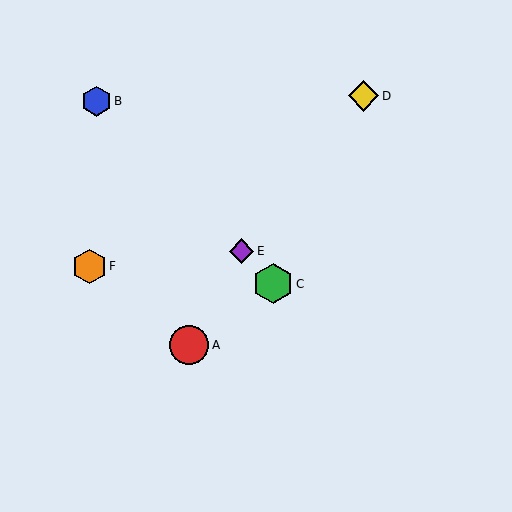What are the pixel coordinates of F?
Object F is at (89, 266).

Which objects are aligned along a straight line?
Objects B, C, E are aligned along a straight line.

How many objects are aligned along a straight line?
3 objects (B, C, E) are aligned along a straight line.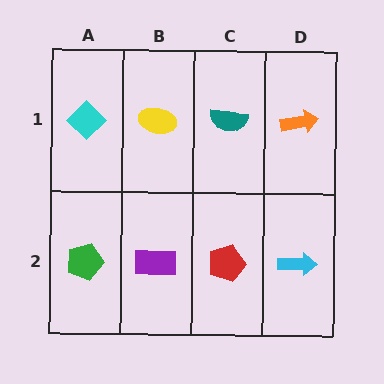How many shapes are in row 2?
4 shapes.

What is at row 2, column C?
A red pentagon.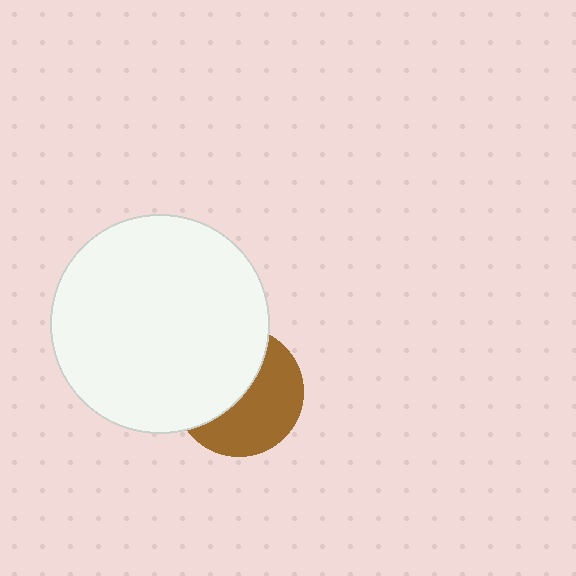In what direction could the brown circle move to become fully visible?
The brown circle could move toward the lower-right. That would shift it out from behind the white circle entirely.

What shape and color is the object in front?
The object in front is a white circle.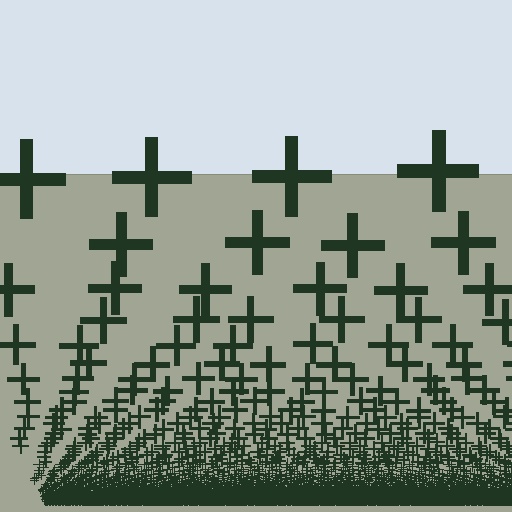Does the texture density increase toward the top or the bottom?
Density increases toward the bottom.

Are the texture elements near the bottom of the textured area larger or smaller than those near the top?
Smaller. The gradient is inverted — elements near the bottom are smaller and denser.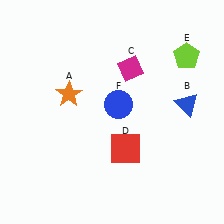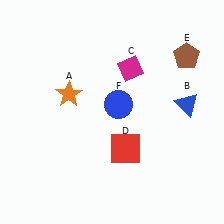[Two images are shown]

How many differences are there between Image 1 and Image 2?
There is 1 difference between the two images.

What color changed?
The pentagon (E) changed from lime in Image 1 to brown in Image 2.